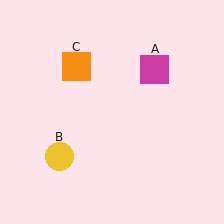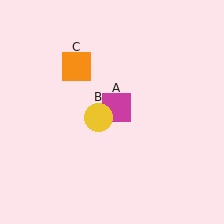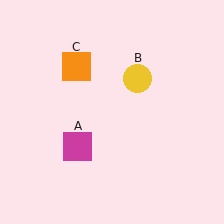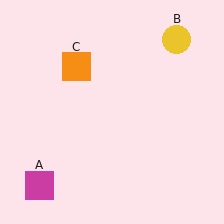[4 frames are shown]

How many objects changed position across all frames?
2 objects changed position: magenta square (object A), yellow circle (object B).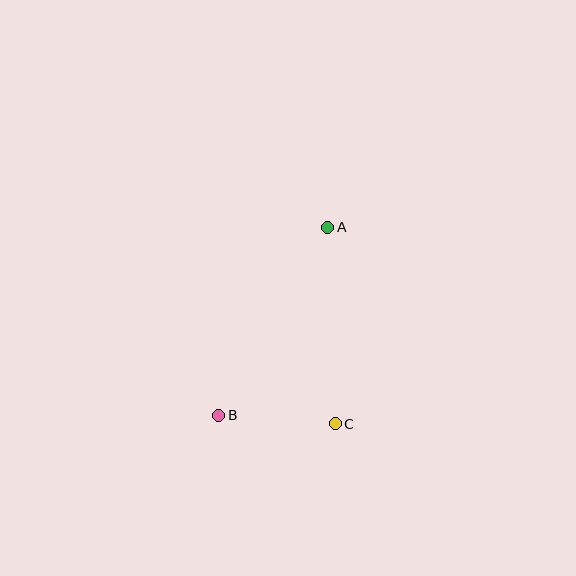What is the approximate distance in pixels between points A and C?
The distance between A and C is approximately 197 pixels.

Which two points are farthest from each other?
Points A and B are farthest from each other.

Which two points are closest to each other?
Points B and C are closest to each other.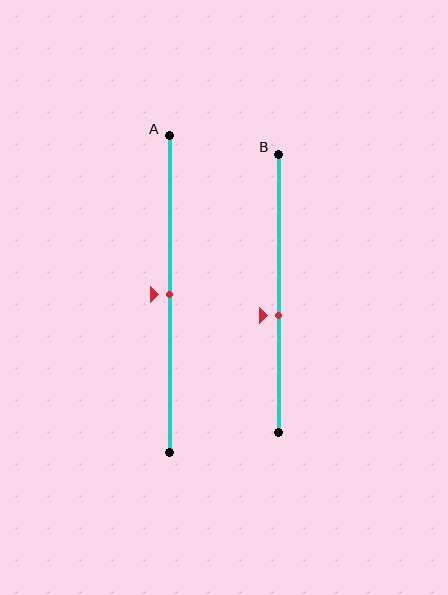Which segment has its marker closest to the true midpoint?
Segment A has its marker closest to the true midpoint.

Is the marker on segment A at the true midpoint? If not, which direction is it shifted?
Yes, the marker on segment A is at the true midpoint.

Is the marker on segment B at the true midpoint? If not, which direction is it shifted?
No, the marker on segment B is shifted downward by about 8% of the segment length.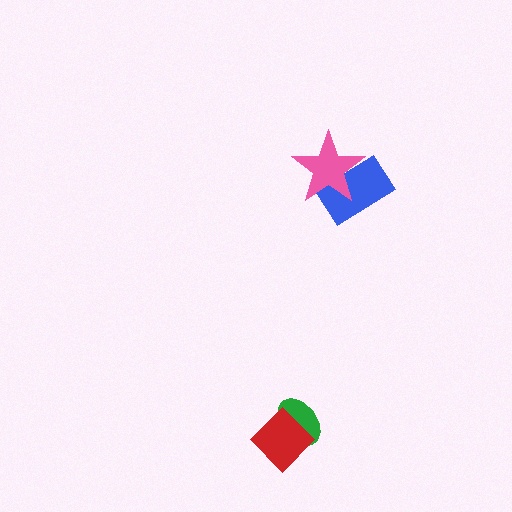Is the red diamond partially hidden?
No, no other shape covers it.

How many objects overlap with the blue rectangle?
1 object overlaps with the blue rectangle.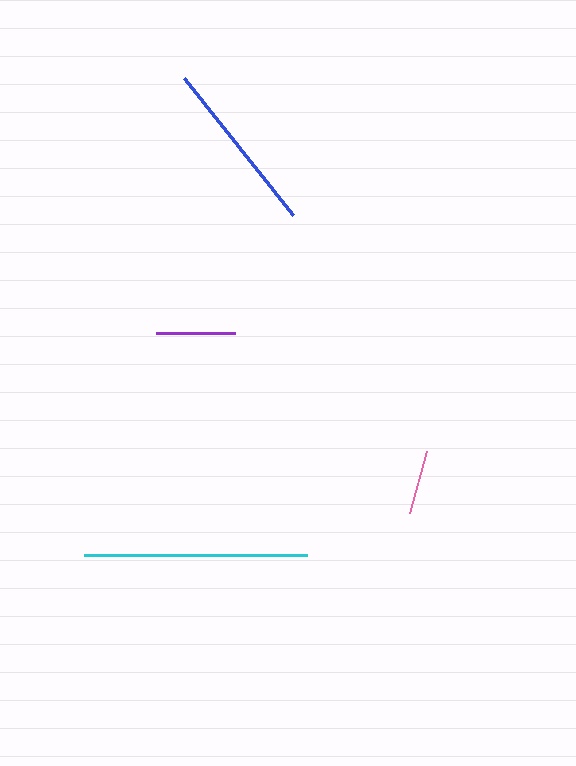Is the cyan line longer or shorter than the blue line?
The cyan line is longer than the blue line.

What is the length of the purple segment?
The purple segment is approximately 79 pixels long.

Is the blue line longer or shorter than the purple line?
The blue line is longer than the purple line.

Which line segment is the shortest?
The pink line is the shortest at approximately 64 pixels.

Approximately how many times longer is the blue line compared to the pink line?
The blue line is approximately 2.7 times the length of the pink line.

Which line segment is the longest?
The cyan line is the longest at approximately 223 pixels.